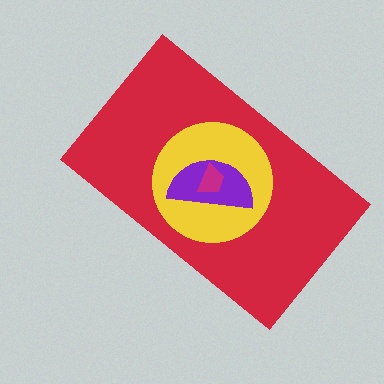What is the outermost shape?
The red rectangle.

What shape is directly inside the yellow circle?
The purple semicircle.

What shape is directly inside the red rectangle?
The yellow circle.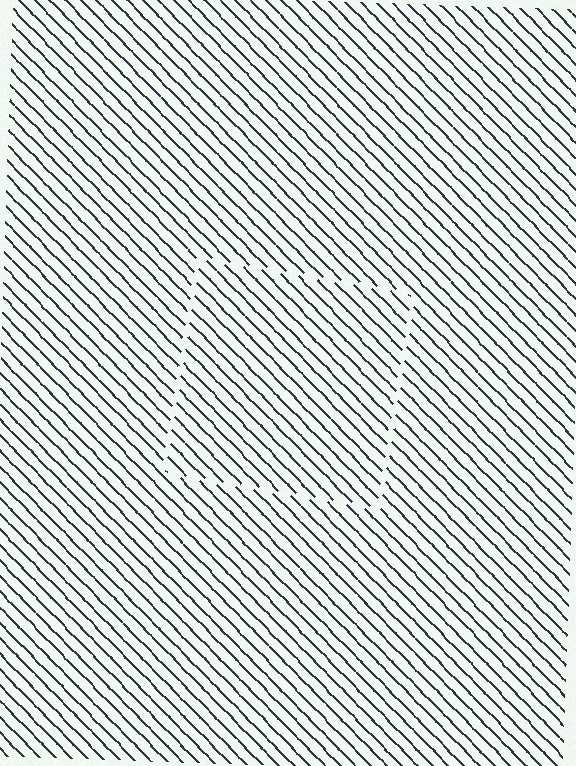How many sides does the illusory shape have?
4 sides — the line-ends trace a square.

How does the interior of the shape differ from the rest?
The interior of the shape contains the same grating, shifted by half a period — the contour is defined by the phase discontinuity where line-ends from the inner and outer gratings abut.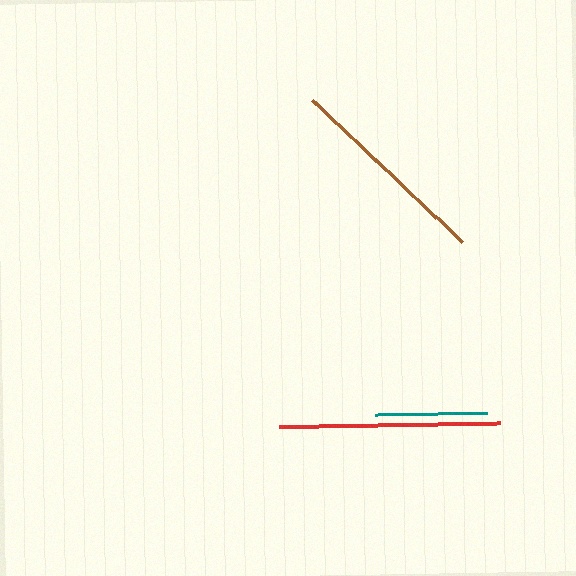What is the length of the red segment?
The red segment is approximately 221 pixels long.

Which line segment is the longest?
The red line is the longest at approximately 221 pixels.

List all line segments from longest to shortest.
From longest to shortest: red, brown, teal.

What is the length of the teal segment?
The teal segment is approximately 112 pixels long.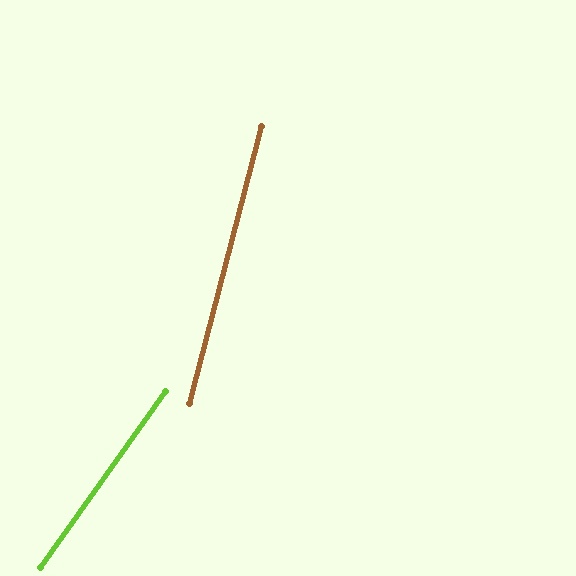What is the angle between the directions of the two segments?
Approximately 21 degrees.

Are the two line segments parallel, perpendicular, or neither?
Neither parallel nor perpendicular — they differ by about 21°.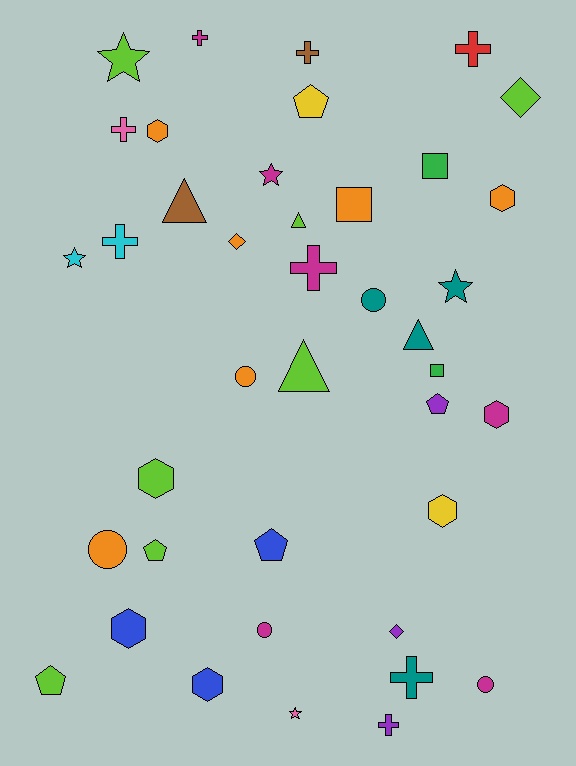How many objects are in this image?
There are 40 objects.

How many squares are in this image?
There are 3 squares.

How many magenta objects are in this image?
There are 6 magenta objects.